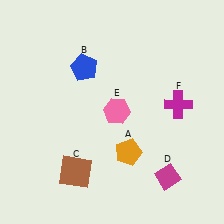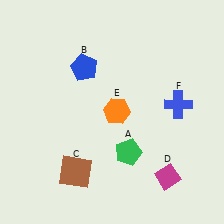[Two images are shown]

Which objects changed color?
A changed from orange to green. E changed from pink to orange. F changed from magenta to blue.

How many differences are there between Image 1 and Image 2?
There are 3 differences between the two images.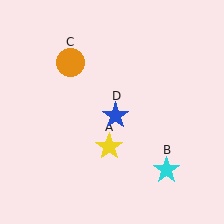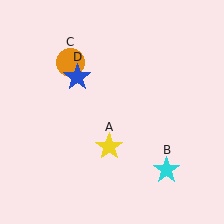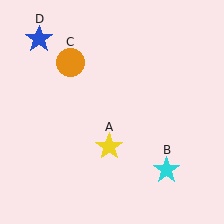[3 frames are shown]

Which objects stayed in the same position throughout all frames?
Yellow star (object A) and cyan star (object B) and orange circle (object C) remained stationary.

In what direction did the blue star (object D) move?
The blue star (object D) moved up and to the left.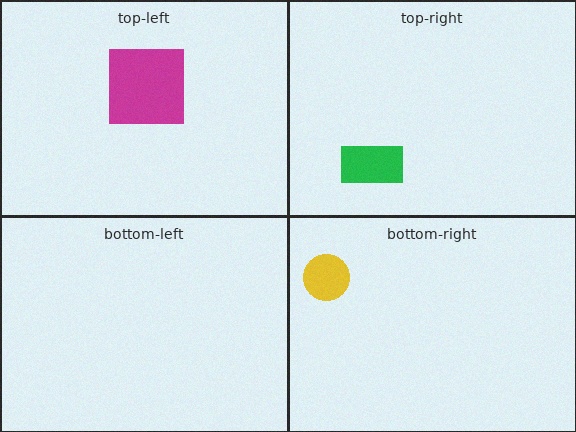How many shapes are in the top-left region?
1.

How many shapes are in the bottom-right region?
1.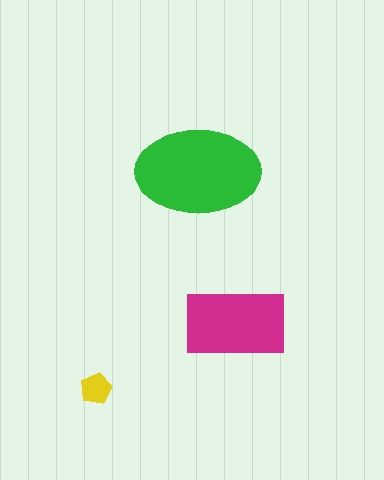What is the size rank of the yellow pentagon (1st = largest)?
3rd.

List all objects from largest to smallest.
The green ellipse, the magenta rectangle, the yellow pentagon.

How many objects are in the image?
There are 3 objects in the image.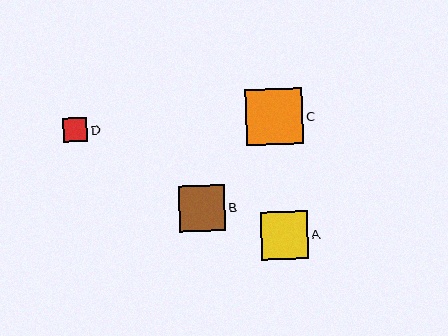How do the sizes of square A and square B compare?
Square A and square B are approximately the same size.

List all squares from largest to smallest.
From largest to smallest: C, A, B, D.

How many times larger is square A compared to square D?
Square A is approximately 1.9 times the size of square D.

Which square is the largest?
Square C is the largest with a size of approximately 57 pixels.